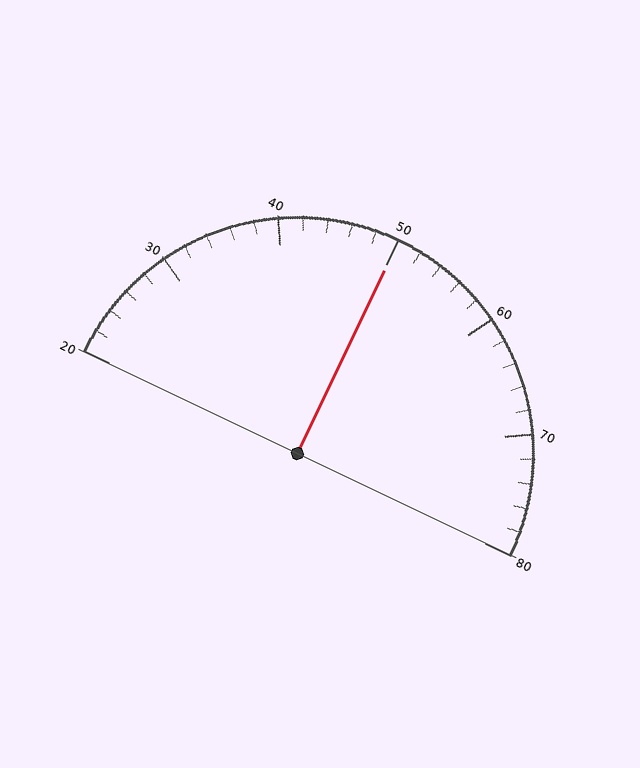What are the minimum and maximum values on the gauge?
The gauge ranges from 20 to 80.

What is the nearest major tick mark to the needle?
The nearest major tick mark is 50.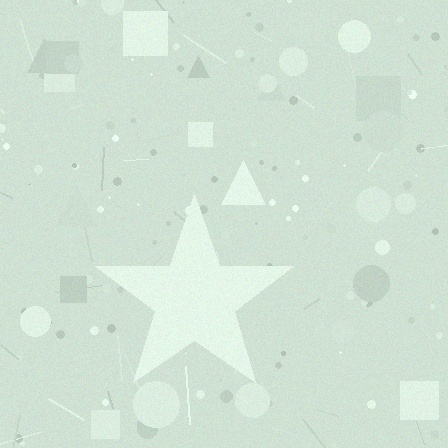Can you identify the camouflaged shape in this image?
The camouflaged shape is a star.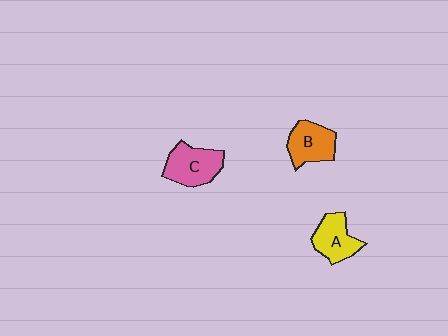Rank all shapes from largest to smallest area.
From largest to smallest: C (pink), B (orange), A (yellow).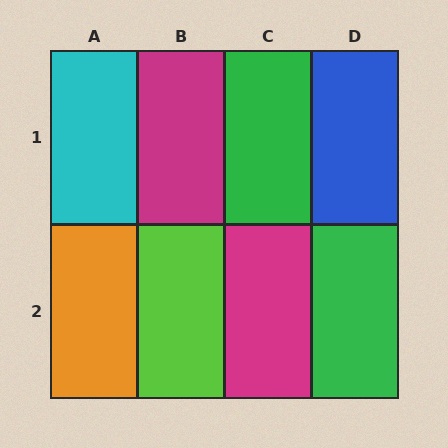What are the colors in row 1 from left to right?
Cyan, magenta, green, blue.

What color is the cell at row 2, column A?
Orange.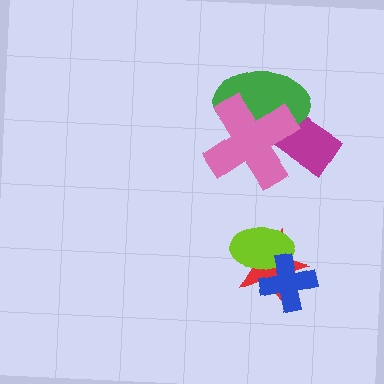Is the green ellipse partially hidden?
Yes, it is partially covered by another shape.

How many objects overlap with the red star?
2 objects overlap with the red star.